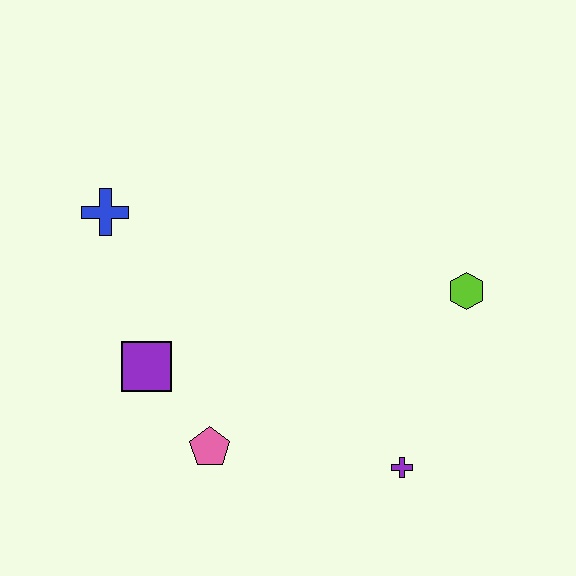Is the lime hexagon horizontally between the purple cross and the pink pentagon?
No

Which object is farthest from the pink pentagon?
The lime hexagon is farthest from the pink pentagon.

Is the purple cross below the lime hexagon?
Yes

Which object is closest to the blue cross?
The purple square is closest to the blue cross.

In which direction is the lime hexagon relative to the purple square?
The lime hexagon is to the right of the purple square.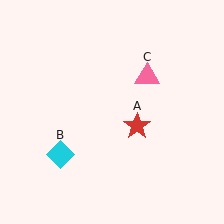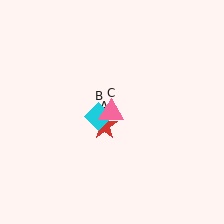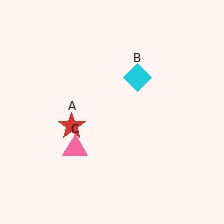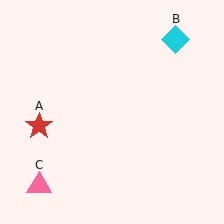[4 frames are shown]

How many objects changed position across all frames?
3 objects changed position: red star (object A), cyan diamond (object B), pink triangle (object C).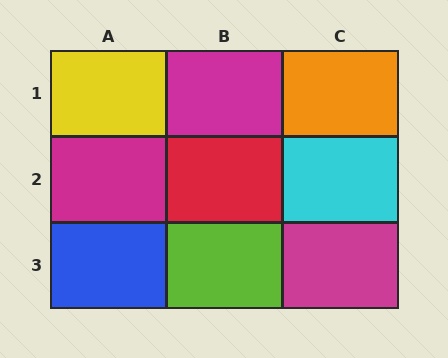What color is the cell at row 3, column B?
Lime.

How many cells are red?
1 cell is red.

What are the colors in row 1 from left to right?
Yellow, magenta, orange.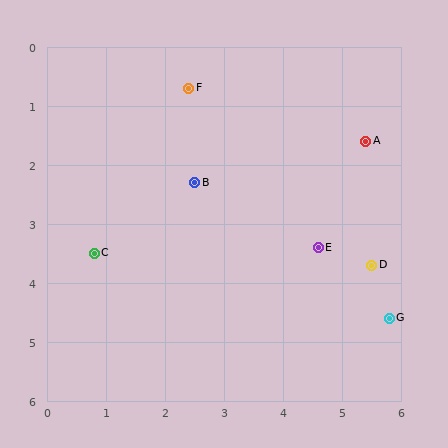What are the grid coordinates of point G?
Point G is at approximately (5.8, 4.6).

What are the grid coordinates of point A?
Point A is at approximately (5.4, 1.6).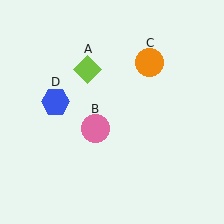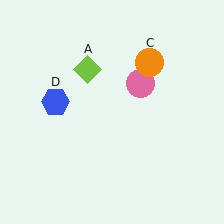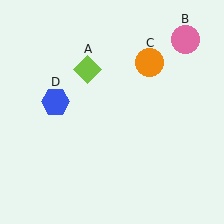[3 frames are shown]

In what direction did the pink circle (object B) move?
The pink circle (object B) moved up and to the right.